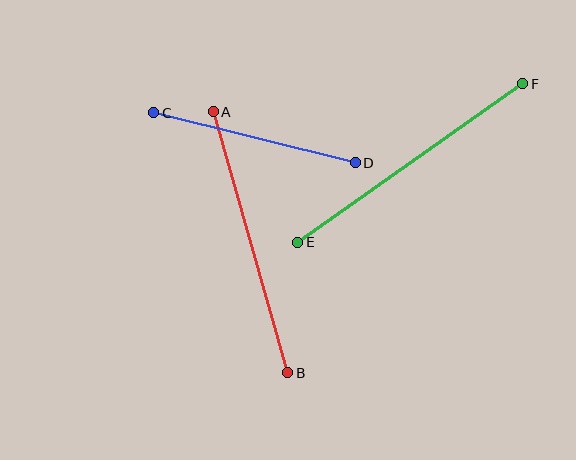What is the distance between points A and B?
The distance is approximately 271 pixels.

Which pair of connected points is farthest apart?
Points E and F are farthest apart.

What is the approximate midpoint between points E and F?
The midpoint is at approximately (410, 163) pixels.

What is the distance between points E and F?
The distance is approximately 275 pixels.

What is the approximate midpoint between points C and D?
The midpoint is at approximately (254, 138) pixels.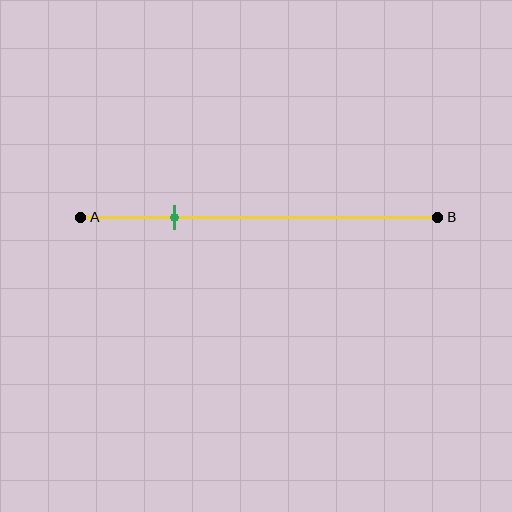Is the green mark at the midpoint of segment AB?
No, the mark is at about 25% from A, not at the 50% midpoint.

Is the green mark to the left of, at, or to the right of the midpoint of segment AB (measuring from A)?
The green mark is to the left of the midpoint of segment AB.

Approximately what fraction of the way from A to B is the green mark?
The green mark is approximately 25% of the way from A to B.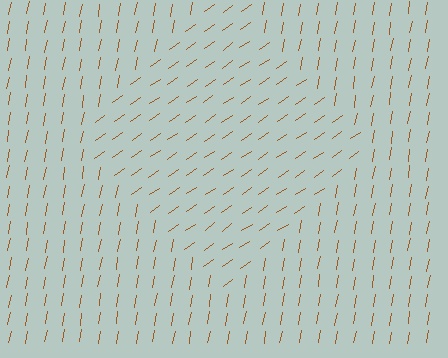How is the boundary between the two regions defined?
The boundary is defined purely by a change in line orientation (approximately 45 degrees difference). All lines are the same color and thickness.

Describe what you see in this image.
The image is filled with small brown line segments. A diamond region in the image has lines oriented differently from the surrounding lines, creating a visible texture boundary.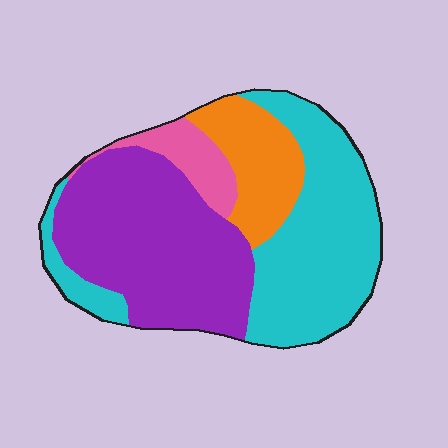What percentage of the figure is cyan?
Cyan covers roughly 40% of the figure.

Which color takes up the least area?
Pink, at roughly 10%.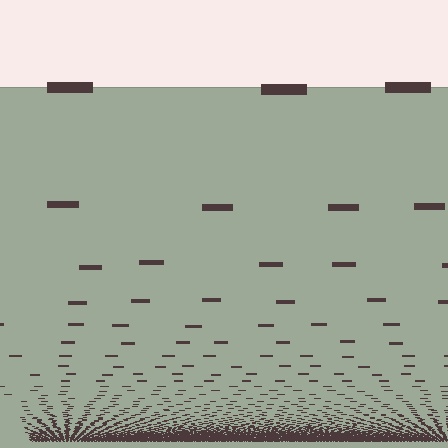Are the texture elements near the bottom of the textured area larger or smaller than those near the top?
Smaller. The gradient is inverted — elements near the bottom are smaller and denser.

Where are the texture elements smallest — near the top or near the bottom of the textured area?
Near the bottom.